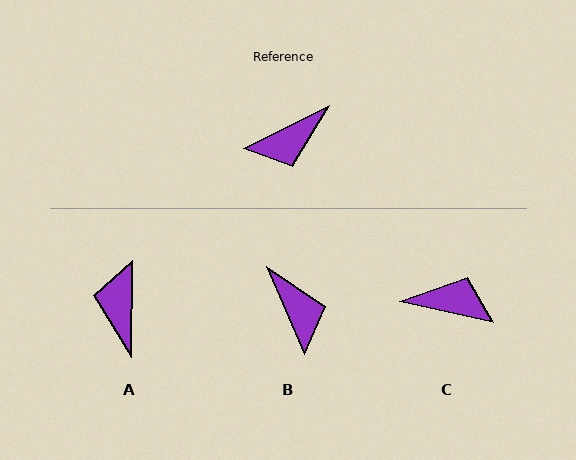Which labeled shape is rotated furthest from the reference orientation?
C, about 140 degrees away.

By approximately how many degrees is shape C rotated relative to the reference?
Approximately 140 degrees counter-clockwise.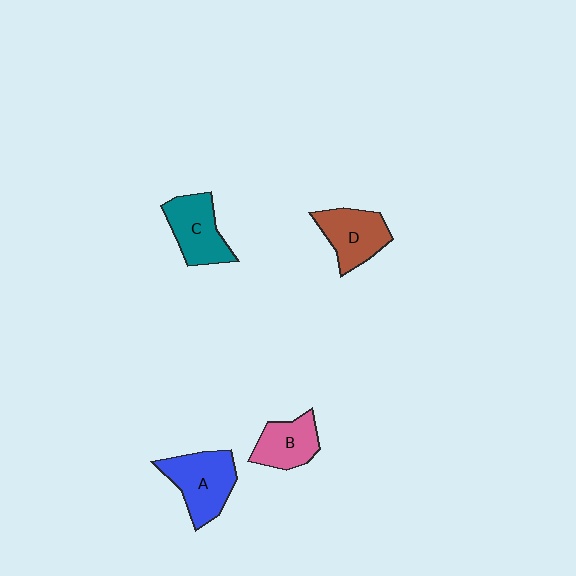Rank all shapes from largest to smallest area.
From largest to smallest: A (blue), C (teal), D (brown), B (pink).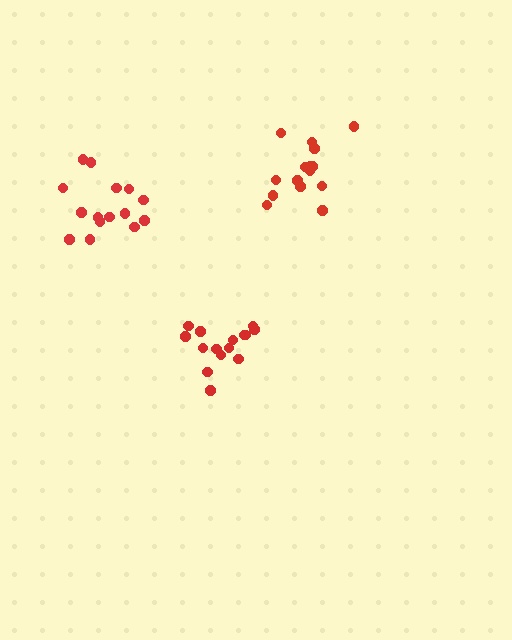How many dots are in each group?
Group 1: 15 dots, Group 2: 15 dots, Group 3: 15 dots (45 total).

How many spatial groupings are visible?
There are 3 spatial groupings.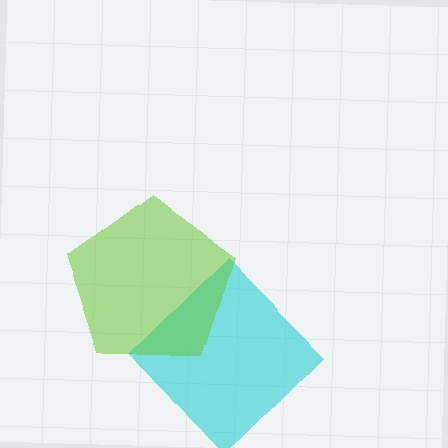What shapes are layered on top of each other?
The layered shapes are: a cyan diamond, a lime pentagon.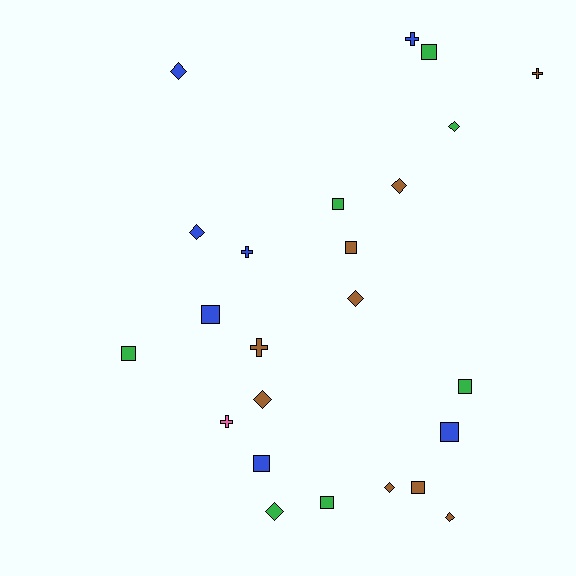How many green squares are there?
There are 5 green squares.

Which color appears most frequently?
Brown, with 9 objects.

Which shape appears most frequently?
Square, with 10 objects.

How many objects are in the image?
There are 24 objects.